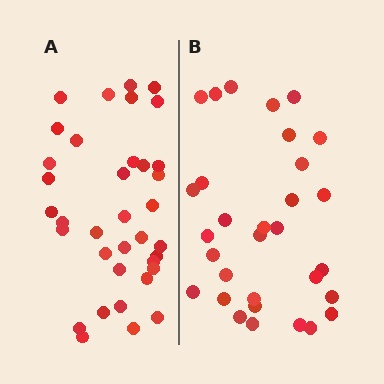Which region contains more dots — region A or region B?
Region A (the left region) has more dots.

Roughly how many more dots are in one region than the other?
Region A has about 5 more dots than region B.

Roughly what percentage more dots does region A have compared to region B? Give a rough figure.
About 15% more.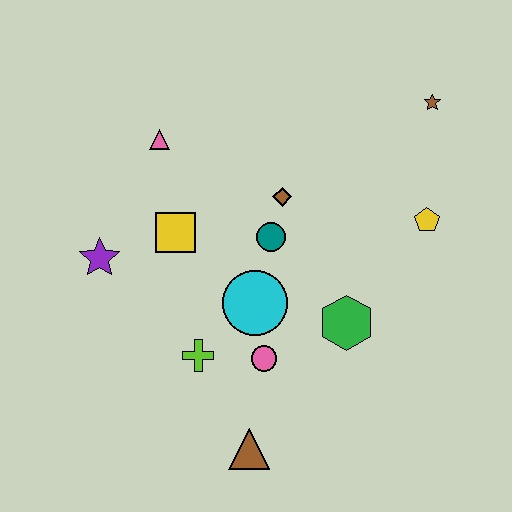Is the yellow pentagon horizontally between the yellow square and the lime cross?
No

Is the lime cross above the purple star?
No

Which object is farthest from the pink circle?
The brown star is farthest from the pink circle.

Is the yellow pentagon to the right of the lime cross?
Yes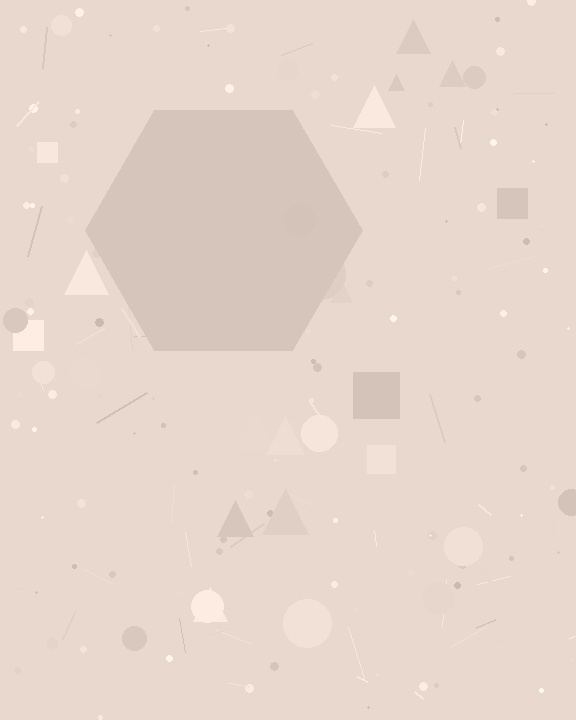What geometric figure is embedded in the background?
A hexagon is embedded in the background.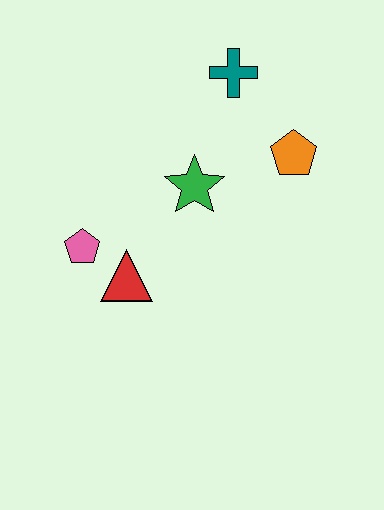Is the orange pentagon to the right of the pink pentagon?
Yes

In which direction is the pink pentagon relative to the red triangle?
The pink pentagon is to the left of the red triangle.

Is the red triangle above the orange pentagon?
No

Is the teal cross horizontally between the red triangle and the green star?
No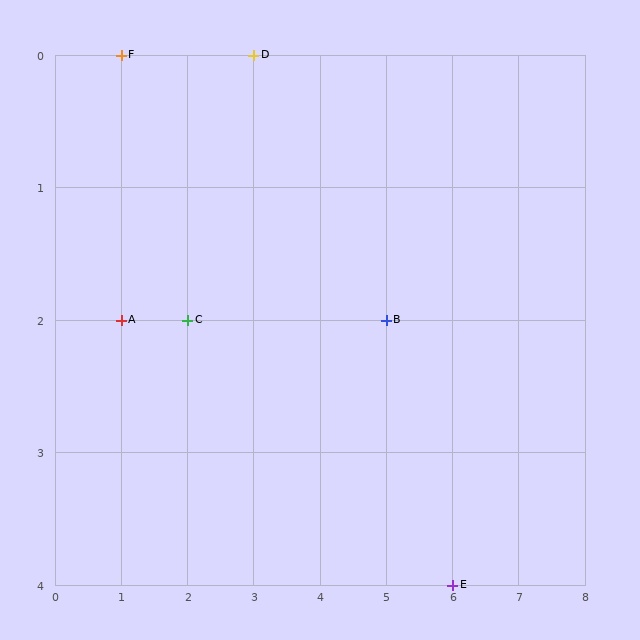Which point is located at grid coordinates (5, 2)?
Point B is at (5, 2).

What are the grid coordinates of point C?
Point C is at grid coordinates (2, 2).